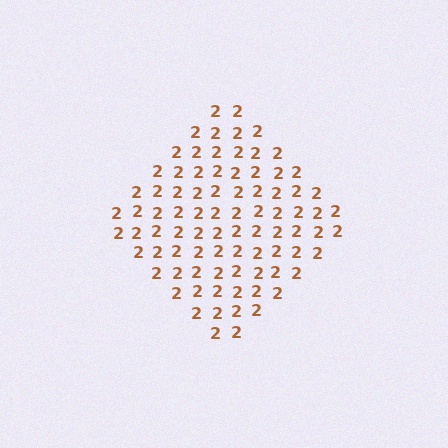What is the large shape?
The large shape is a diamond.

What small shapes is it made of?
It is made of small digit 2's.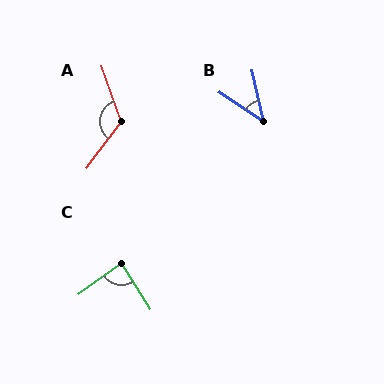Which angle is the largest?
A, at approximately 124 degrees.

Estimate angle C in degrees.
Approximately 85 degrees.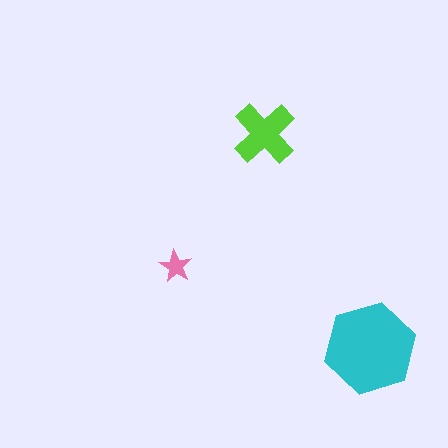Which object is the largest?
The cyan hexagon.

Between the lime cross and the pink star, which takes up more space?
The lime cross.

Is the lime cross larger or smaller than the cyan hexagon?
Smaller.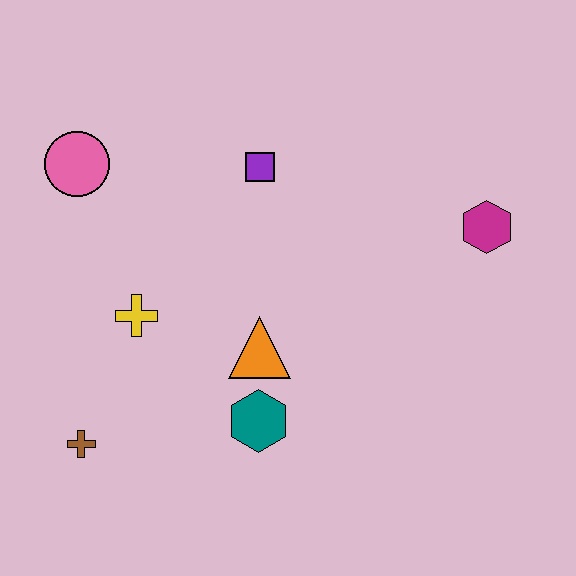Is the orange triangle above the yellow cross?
No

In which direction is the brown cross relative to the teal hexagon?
The brown cross is to the left of the teal hexagon.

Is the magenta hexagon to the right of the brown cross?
Yes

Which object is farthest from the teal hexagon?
The pink circle is farthest from the teal hexagon.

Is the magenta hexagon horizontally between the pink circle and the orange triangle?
No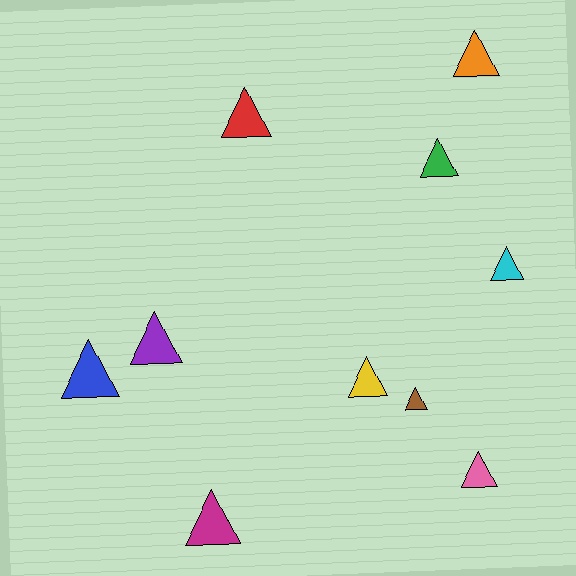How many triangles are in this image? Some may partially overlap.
There are 10 triangles.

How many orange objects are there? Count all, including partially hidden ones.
There is 1 orange object.